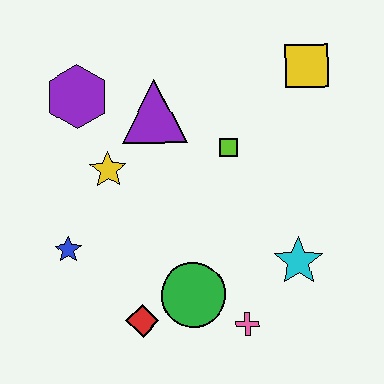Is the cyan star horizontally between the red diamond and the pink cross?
No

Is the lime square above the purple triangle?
No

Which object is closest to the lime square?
The purple triangle is closest to the lime square.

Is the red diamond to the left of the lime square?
Yes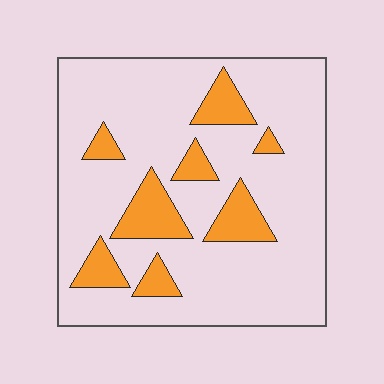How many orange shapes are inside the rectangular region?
8.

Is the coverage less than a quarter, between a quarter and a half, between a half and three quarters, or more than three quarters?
Less than a quarter.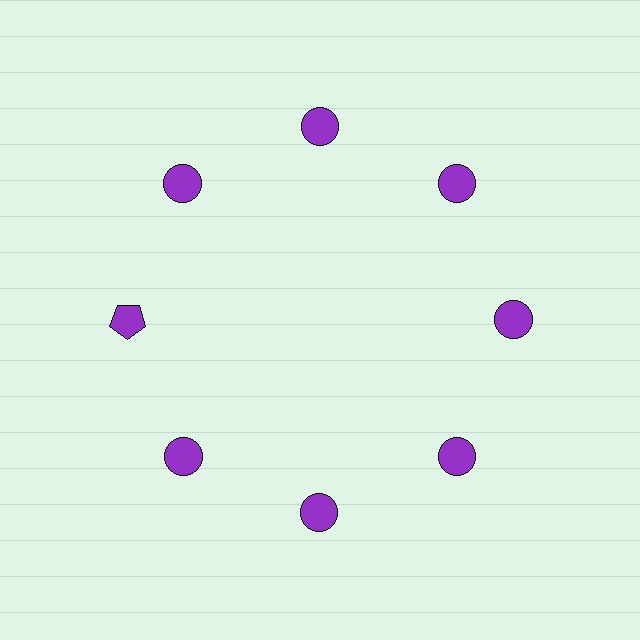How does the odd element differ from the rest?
It has a different shape: pentagon instead of circle.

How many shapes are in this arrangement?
There are 8 shapes arranged in a ring pattern.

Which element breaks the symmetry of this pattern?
The purple pentagon at roughly the 9 o'clock position breaks the symmetry. All other shapes are purple circles.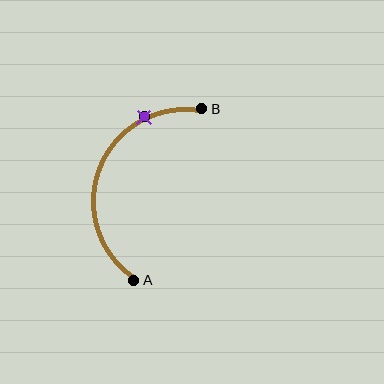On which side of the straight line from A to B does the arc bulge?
The arc bulges to the left of the straight line connecting A and B.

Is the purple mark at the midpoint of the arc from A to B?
No. The purple mark lies on the arc but is closer to endpoint B. The arc midpoint would be at the point on the curve equidistant along the arc from both A and B.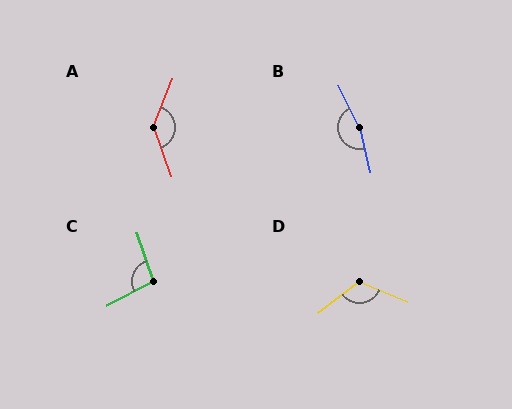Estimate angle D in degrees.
Approximately 120 degrees.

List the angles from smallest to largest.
C (99°), D (120°), A (138°), B (167°).